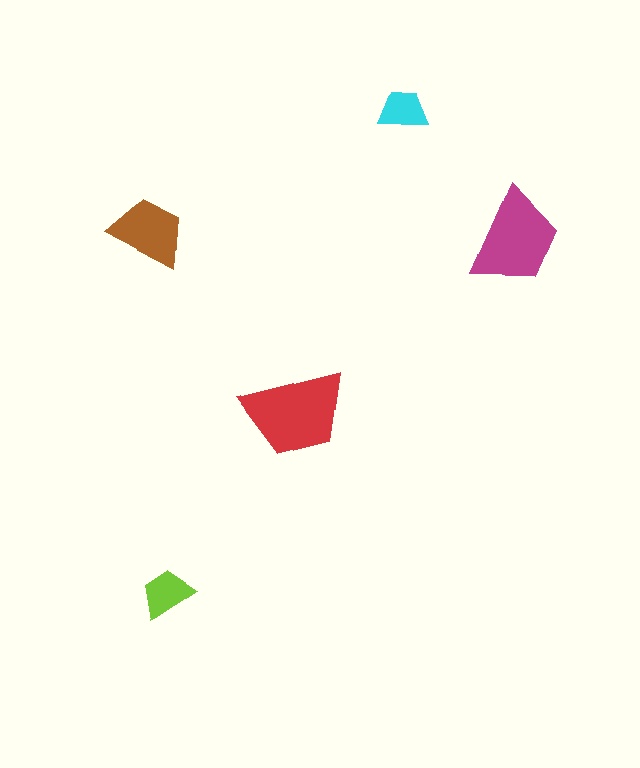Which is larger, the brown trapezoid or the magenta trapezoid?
The magenta one.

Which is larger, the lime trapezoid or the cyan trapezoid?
The lime one.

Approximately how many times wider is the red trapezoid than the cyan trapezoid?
About 2 times wider.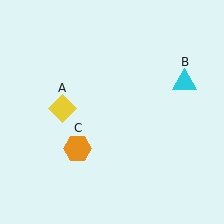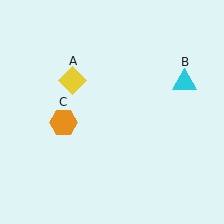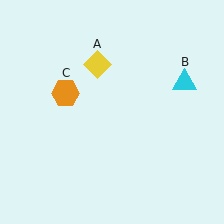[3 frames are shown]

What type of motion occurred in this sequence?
The yellow diamond (object A), orange hexagon (object C) rotated clockwise around the center of the scene.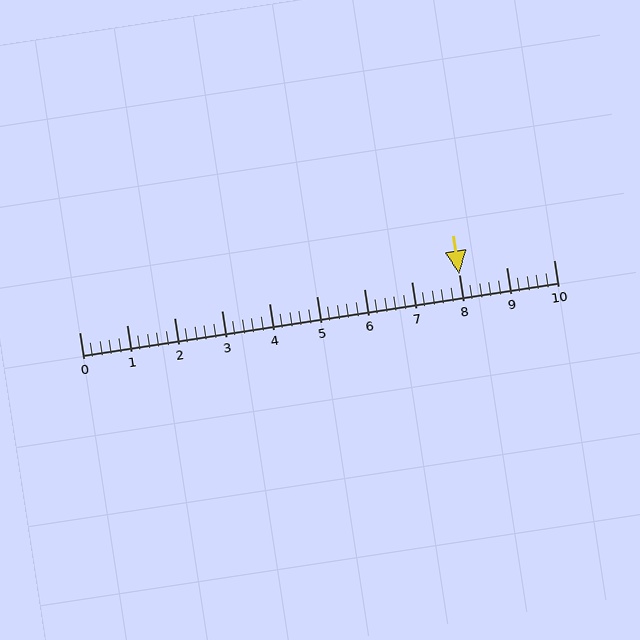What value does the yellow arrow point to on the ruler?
The yellow arrow points to approximately 8.0.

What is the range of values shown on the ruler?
The ruler shows values from 0 to 10.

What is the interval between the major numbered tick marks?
The major tick marks are spaced 1 units apart.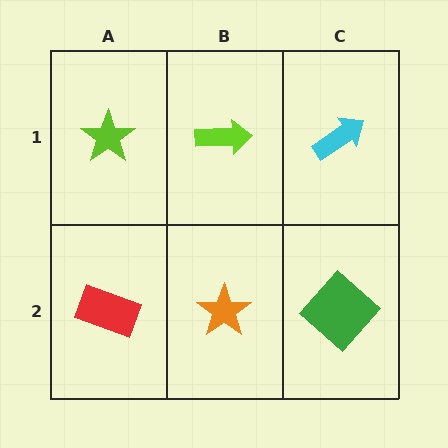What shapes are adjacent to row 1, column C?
A green diamond (row 2, column C), a lime arrow (row 1, column B).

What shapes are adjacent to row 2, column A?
A lime star (row 1, column A), an orange star (row 2, column B).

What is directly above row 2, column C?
A cyan arrow.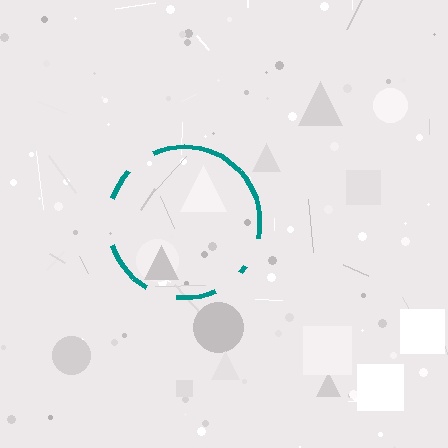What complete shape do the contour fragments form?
The contour fragments form a circle.